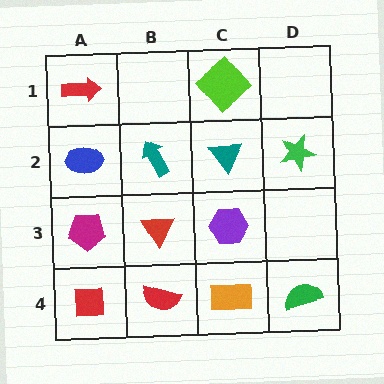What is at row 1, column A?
A red arrow.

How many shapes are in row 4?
4 shapes.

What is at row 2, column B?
A teal arrow.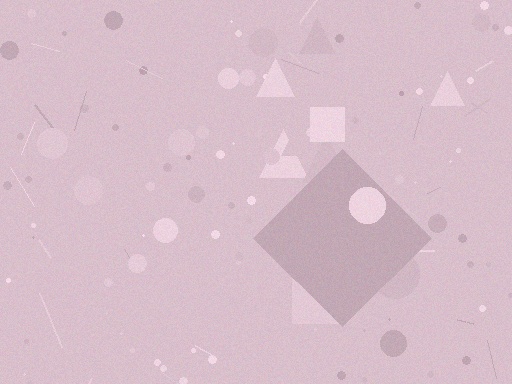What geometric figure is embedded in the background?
A diamond is embedded in the background.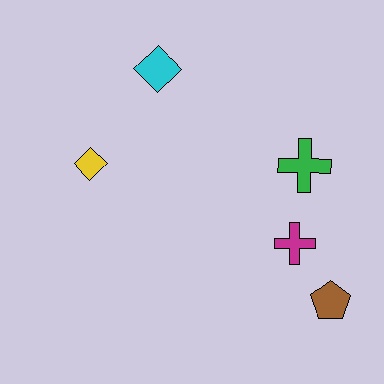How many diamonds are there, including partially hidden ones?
There are 2 diamonds.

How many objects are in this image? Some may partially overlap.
There are 5 objects.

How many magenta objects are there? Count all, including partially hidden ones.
There is 1 magenta object.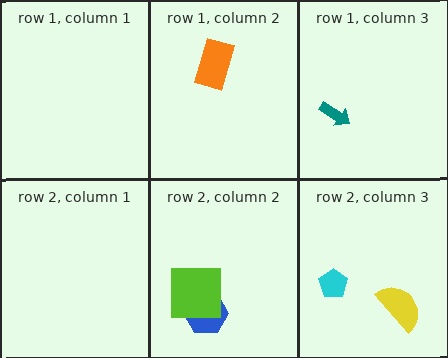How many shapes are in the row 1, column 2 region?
1.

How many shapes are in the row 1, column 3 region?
1.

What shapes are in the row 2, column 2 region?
The blue hexagon, the lime square.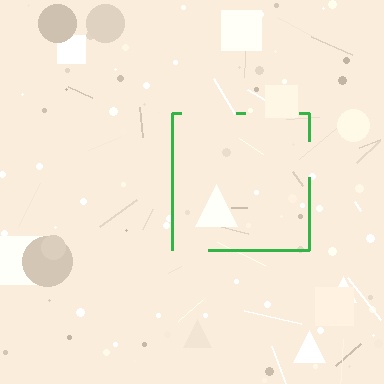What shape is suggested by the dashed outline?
The dashed outline suggests a square.